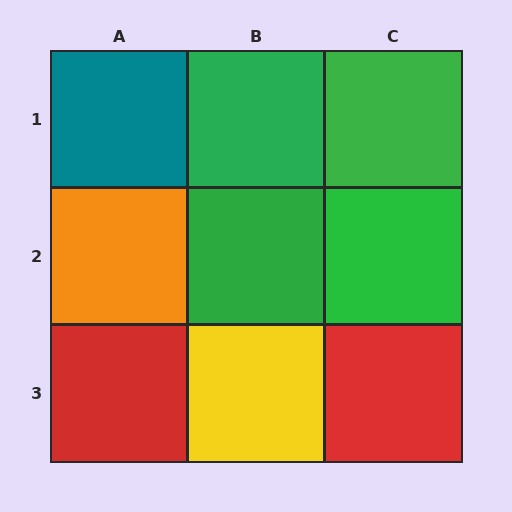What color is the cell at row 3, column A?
Red.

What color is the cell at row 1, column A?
Teal.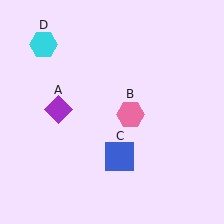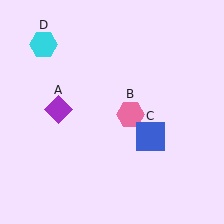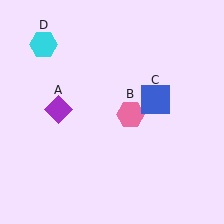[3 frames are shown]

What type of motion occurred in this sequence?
The blue square (object C) rotated counterclockwise around the center of the scene.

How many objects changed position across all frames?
1 object changed position: blue square (object C).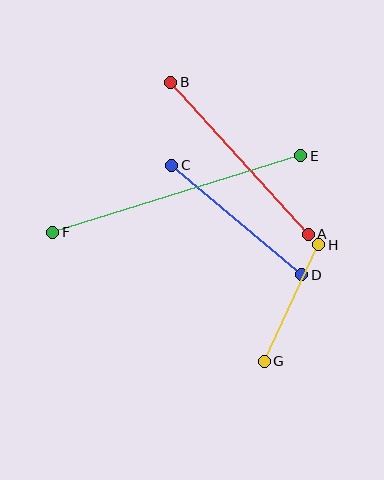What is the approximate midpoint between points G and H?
The midpoint is at approximately (292, 303) pixels.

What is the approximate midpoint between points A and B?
The midpoint is at approximately (240, 158) pixels.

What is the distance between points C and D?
The distance is approximately 170 pixels.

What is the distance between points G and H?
The distance is approximately 129 pixels.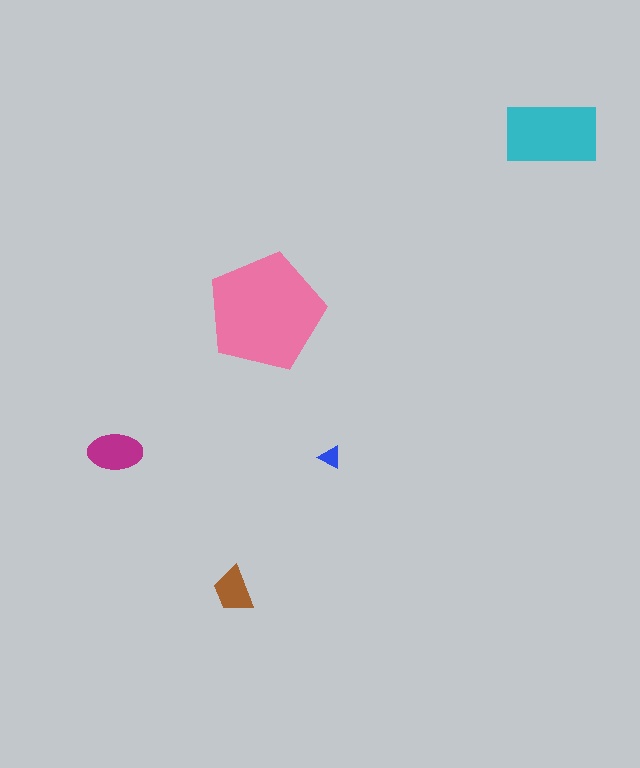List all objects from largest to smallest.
The pink pentagon, the cyan rectangle, the magenta ellipse, the brown trapezoid, the blue triangle.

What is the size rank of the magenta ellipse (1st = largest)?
3rd.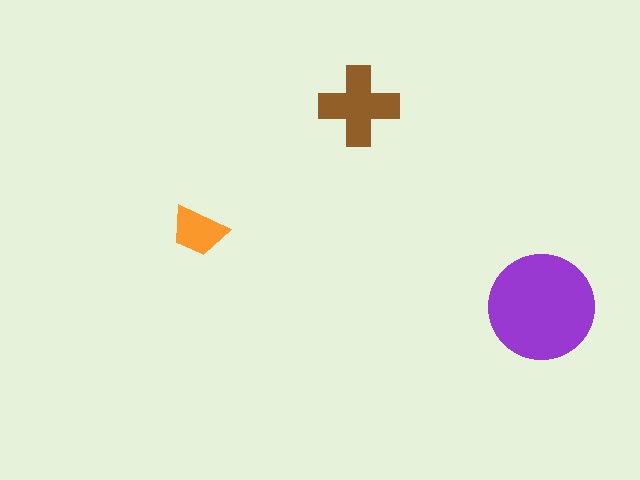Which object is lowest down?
The purple circle is bottommost.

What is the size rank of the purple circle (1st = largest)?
1st.